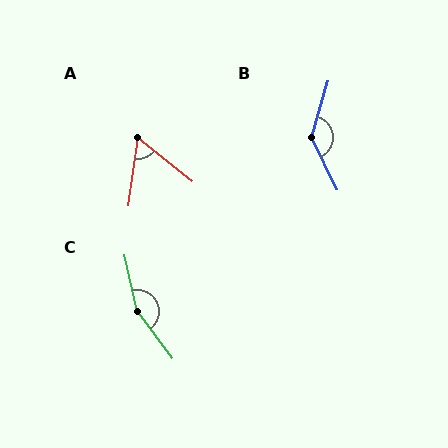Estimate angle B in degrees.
Approximately 138 degrees.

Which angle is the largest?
C, at approximately 155 degrees.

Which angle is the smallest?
A, at approximately 59 degrees.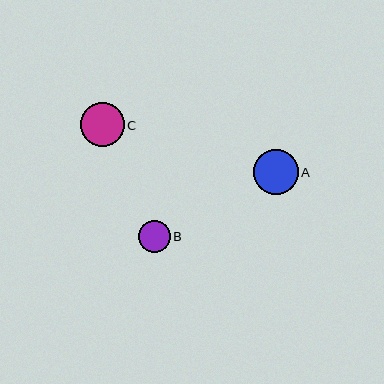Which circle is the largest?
Circle A is the largest with a size of approximately 44 pixels.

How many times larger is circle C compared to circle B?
Circle C is approximately 1.4 times the size of circle B.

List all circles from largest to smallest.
From largest to smallest: A, C, B.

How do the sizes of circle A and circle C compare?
Circle A and circle C are approximately the same size.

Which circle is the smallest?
Circle B is the smallest with a size of approximately 31 pixels.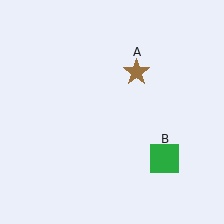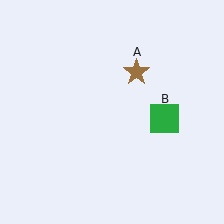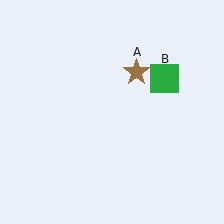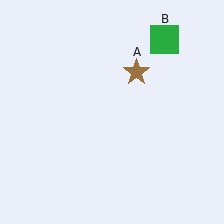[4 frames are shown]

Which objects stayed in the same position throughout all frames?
Brown star (object A) remained stationary.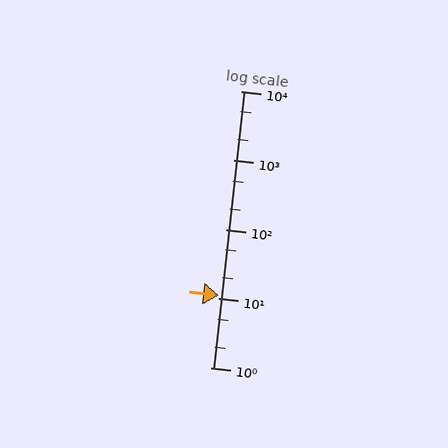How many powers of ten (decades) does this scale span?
The scale spans 4 decades, from 1 to 10000.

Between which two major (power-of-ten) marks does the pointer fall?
The pointer is between 10 and 100.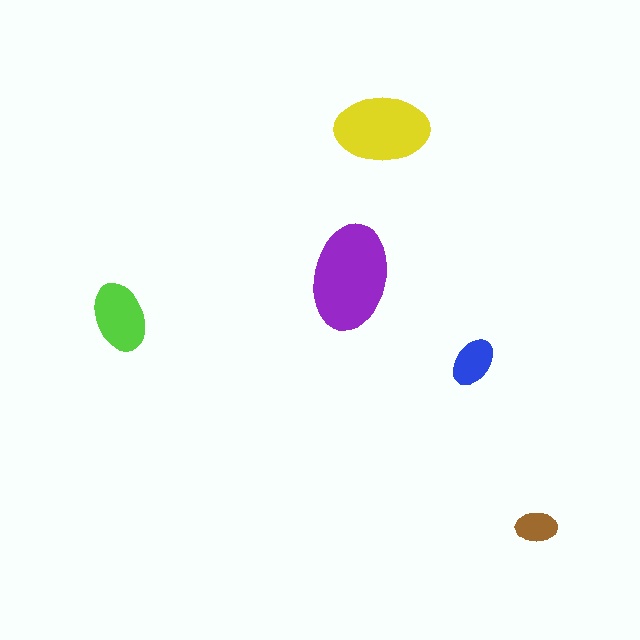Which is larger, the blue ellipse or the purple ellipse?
The purple one.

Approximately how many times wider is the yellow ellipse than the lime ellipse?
About 1.5 times wider.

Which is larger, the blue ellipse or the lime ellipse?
The lime one.